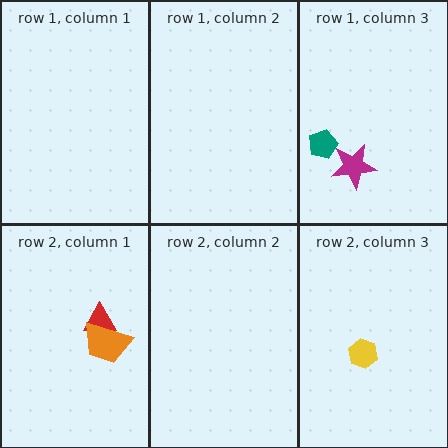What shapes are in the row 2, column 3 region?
The yellow hexagon.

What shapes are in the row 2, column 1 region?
The red triangle, the orange trapezoid.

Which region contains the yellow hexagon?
The row 2, column 3 region.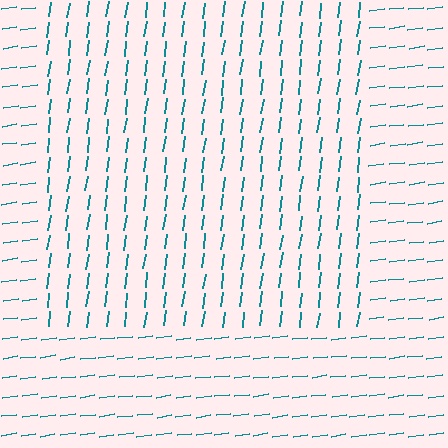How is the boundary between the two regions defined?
The boundary is defined purely by a change in line orientation (approximately 75 degrees difference). All lines are the same color and thickness.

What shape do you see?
I see a rectangle.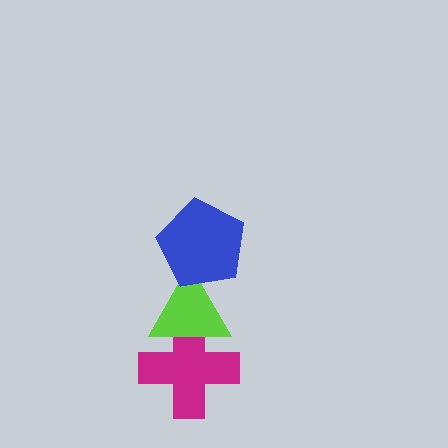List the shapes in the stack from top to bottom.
From top to bottom: the blue pentagon, the lime triangle, the magenta cross.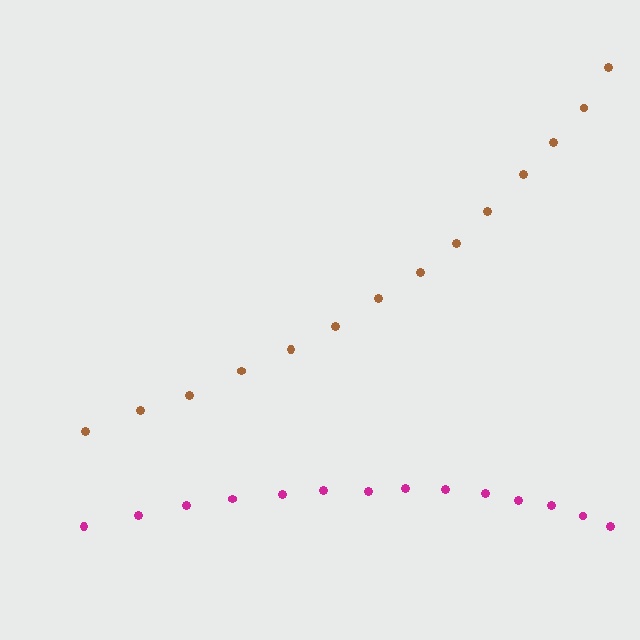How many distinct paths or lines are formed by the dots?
There are 2 distinct paths.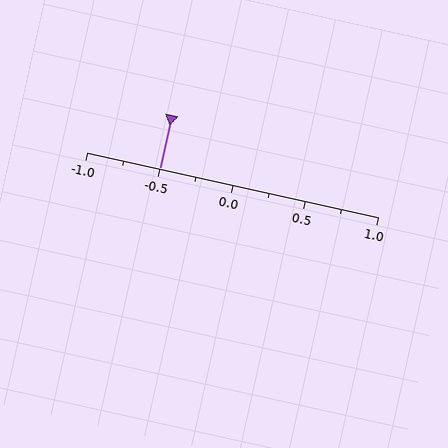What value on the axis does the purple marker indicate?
The marker indicates approximately -0.5.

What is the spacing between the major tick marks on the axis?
The major ticks are spaced 0.5 apart.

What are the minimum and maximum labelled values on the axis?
The axis runs from -1.0 to 1.0.